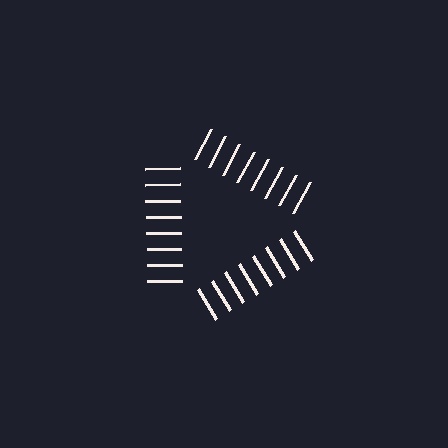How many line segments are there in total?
24 — 8 along each of the 3 edges.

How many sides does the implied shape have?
3 sides — the line-ends trace a triangle.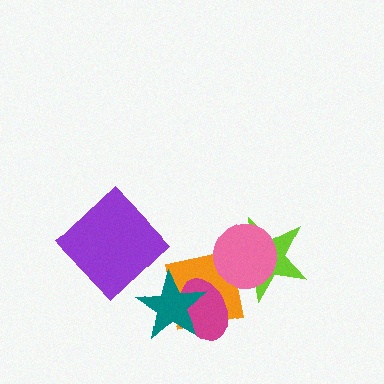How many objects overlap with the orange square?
4 objects overlap with the orange square.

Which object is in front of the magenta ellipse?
The teal star is in front of the magenta ellipse.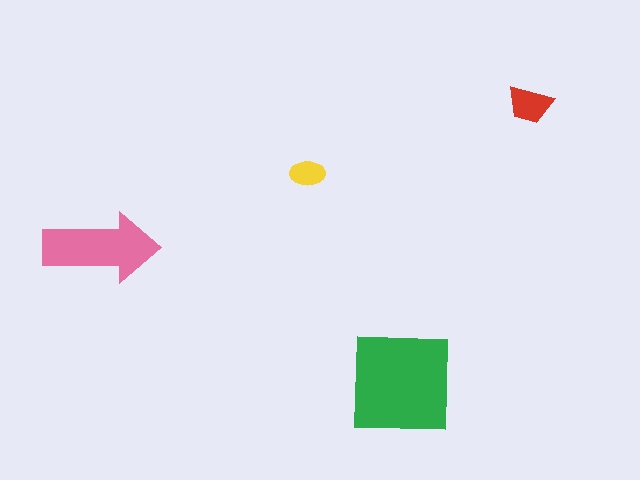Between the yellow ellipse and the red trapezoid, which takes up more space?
The red trapezoid.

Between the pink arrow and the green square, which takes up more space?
The green square.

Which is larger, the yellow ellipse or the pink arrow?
The pink arrow.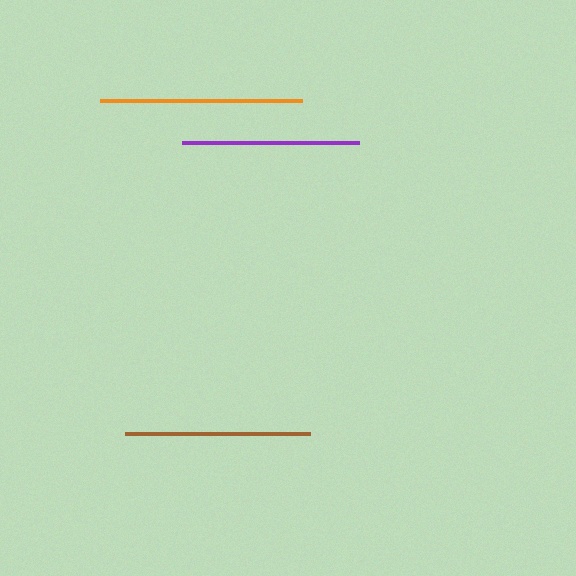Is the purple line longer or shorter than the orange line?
The orange line is longer than the purple line.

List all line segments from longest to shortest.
From longest to shortest: orange, brown, purple.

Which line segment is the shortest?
The purple line is the shortest at approximately 177 pixels.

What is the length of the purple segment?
The purple segment is approximately 177 pixels long.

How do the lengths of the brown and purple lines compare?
The brown and purple lines are approximately the same length.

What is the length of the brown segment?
The brown segment is approximately 185 pixels long.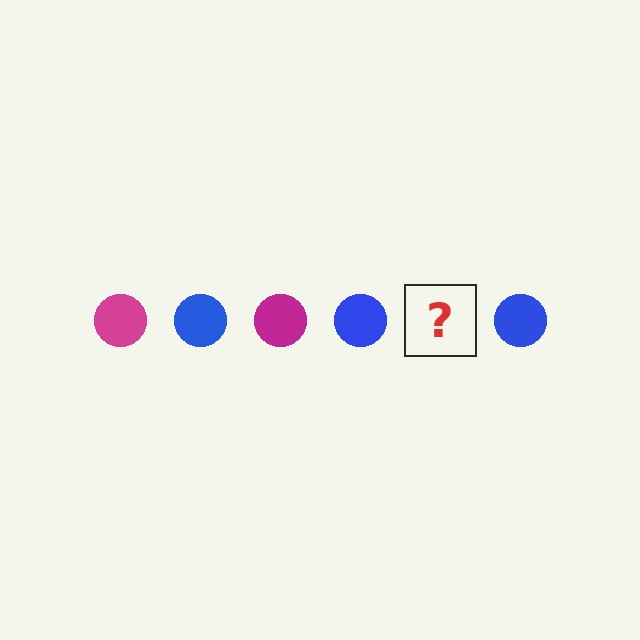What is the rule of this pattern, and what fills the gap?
The rule is that the pattern cycles through magenta, blue circles. The gap should be filled with a magenta circle.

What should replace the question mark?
The question mark should be replaced with a magenta circle.